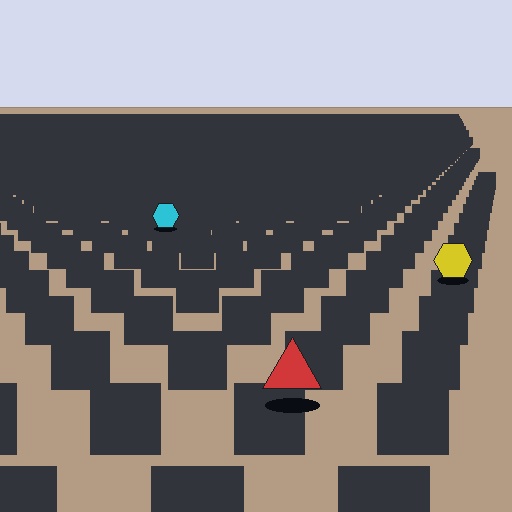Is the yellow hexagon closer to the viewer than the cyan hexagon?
Yes. The yellow hexagon is closer — you can tell from the texture gradient: the ground texture is coarser near it.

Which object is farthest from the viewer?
The cyan hexagon is farthest from the viewer. It appears smaller and the ground texture around it is denser.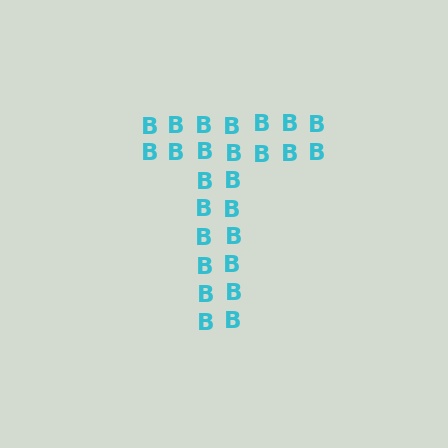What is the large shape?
The large shape is the letter T.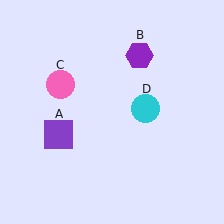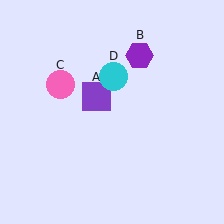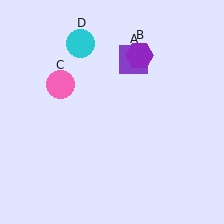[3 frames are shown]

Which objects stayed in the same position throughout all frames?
Purple hexagon (object B) and pink circle (object C) remained stationary.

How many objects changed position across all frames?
2 objects changed position: purple square (object A), cyan circle (object D).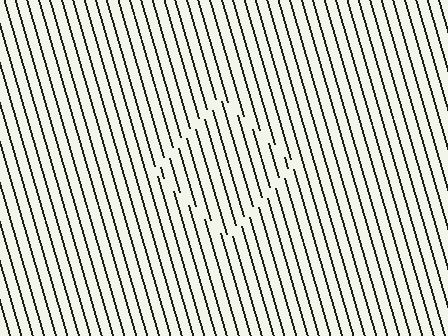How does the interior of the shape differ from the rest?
The interior of the shape contains the same grating, shifted by half a period — the contour is defined by the phase discontinuity where line-ends from the inner and outer gratings abut.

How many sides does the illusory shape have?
4 sides — the line-ends trace a square.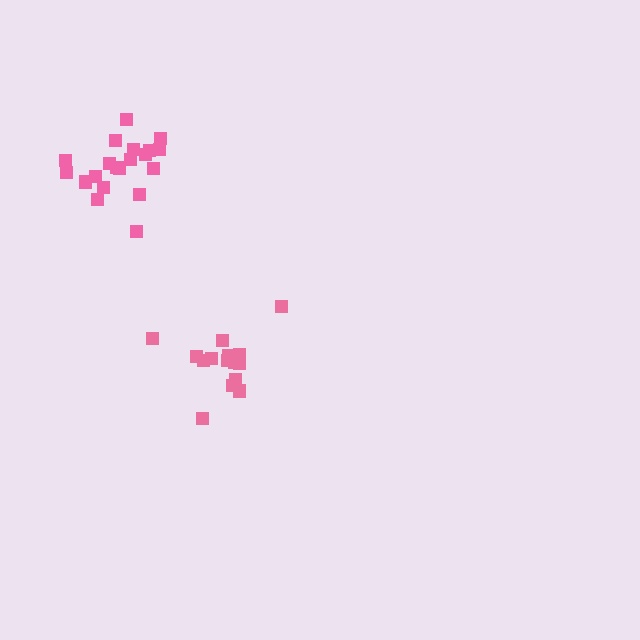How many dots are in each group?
Group 1: 20 dots, Group 2: 16 dots (36 total).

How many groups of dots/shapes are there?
There are 2 groups.